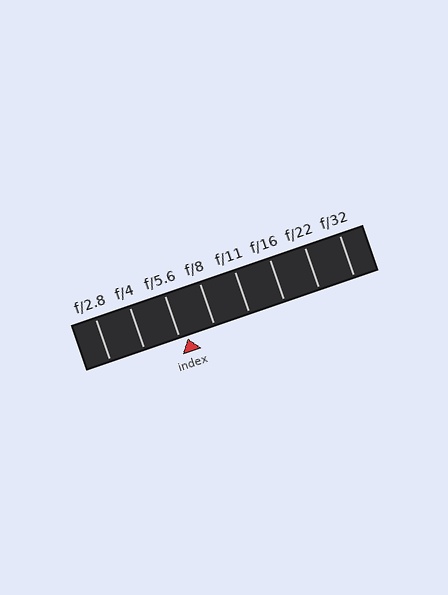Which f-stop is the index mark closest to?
The index mark is closest to f/5.6.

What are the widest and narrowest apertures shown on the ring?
The widest aperture shown is f/2.8 and the narrowest is f/32.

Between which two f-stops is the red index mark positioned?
The index mark is between f/5.6 and f/8.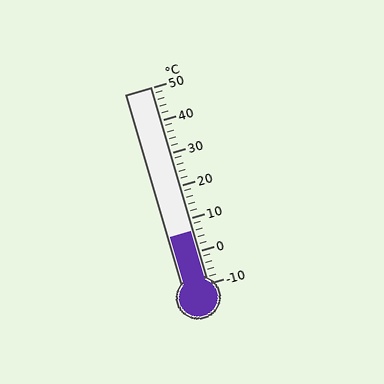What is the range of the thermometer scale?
The thermometer scale ranges from -10°C to 50°C.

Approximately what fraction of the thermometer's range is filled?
The thermometer is filled to approximately 25% of its range.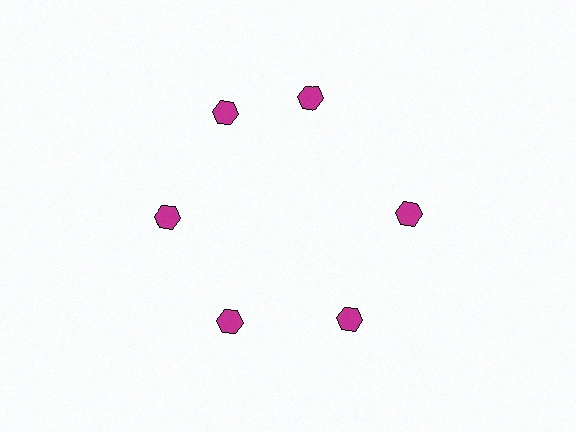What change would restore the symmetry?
The symmetry would be restored by rotating it back into even spacing with its neighbors so that all 6 hexagons sit at equal angles and equal distance from the center.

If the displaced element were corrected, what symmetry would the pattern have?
It would have 6-fold rotational symmetry — the pattern would map onto itself every 60 degrees.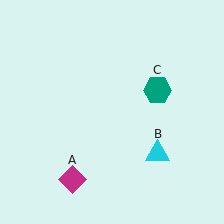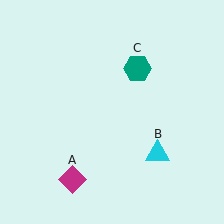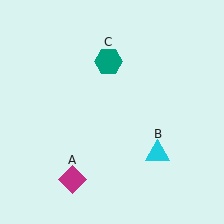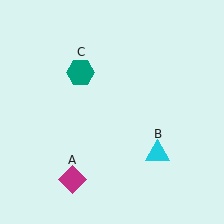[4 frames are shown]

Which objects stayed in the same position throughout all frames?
Magenta diamond (object A) and cyan triangle (object B) remained stationary.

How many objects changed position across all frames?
1 object changed position: teal hexagon (object C).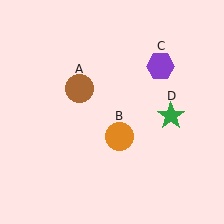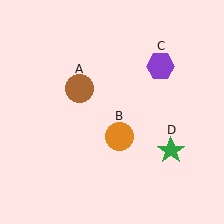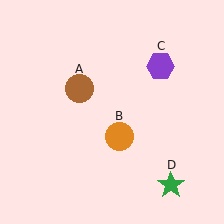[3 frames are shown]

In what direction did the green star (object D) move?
The green star (object D) moved down.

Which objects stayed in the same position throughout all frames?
Brown circle (object A) and orange circle (object B) and purple hexagon (object C) remained stationary.